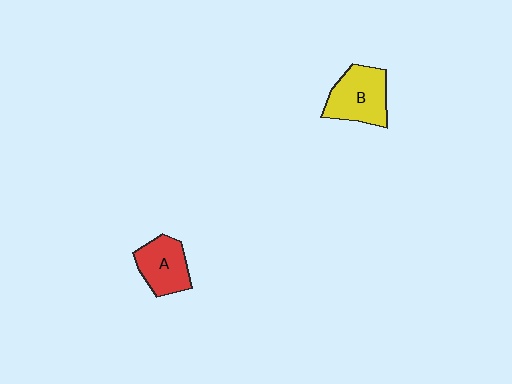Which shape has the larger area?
Shape B (yellow).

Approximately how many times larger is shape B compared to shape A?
Approximately 1.2 times.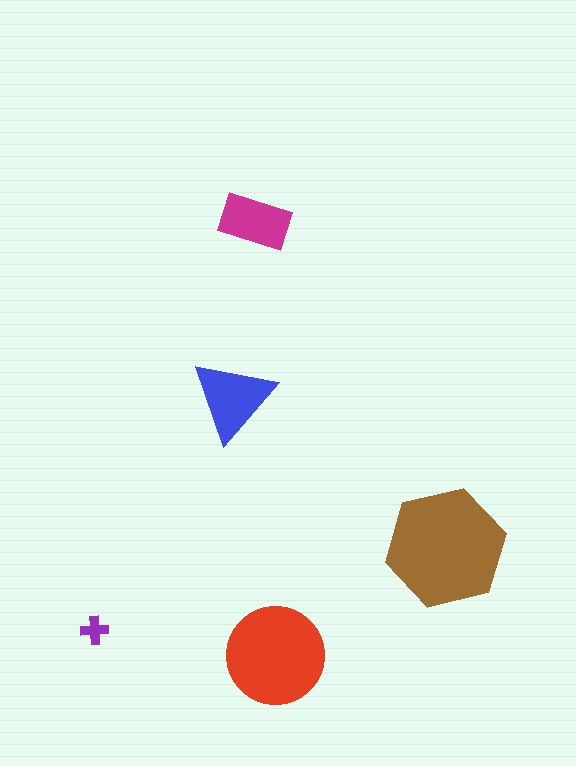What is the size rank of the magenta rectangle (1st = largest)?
4th.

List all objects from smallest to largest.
The purple cross, the magenta rectangle, the blue triangle, the red circle, the brown hexagon.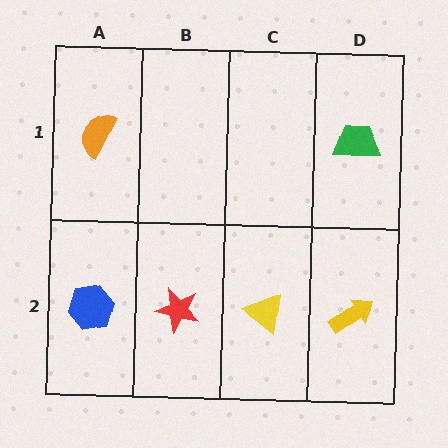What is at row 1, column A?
An orange semicircle.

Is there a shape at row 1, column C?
No, that cell is empty.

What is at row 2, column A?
A blue hexagon.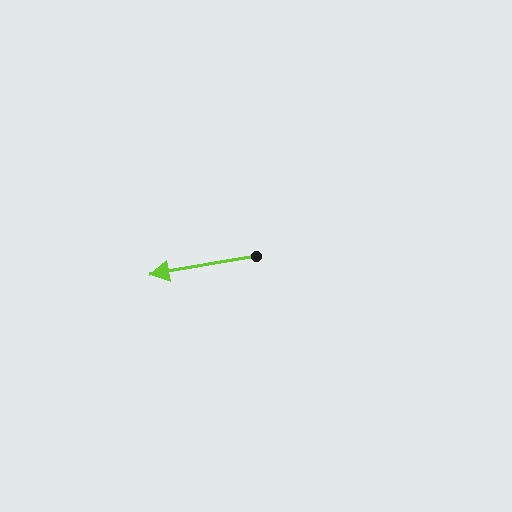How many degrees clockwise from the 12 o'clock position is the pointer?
Approximately 260 degrees.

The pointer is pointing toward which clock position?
Roughly 9 o'clock.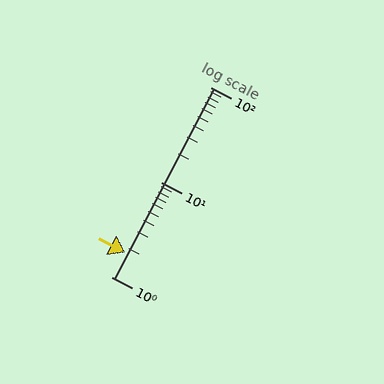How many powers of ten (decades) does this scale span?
The scale spans 2 decades, from 1 to 100.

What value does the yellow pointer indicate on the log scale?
The pointer indicates approximately 1.8.